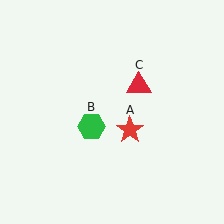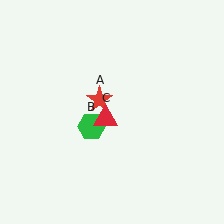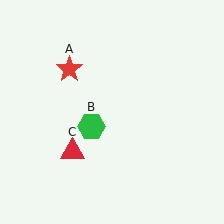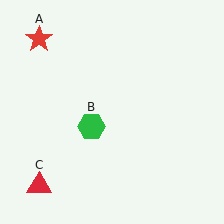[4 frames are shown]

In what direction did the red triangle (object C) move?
The red triangle (object C) moved down and to the left.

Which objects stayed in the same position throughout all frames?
Green hexagon (object B) remained stationary.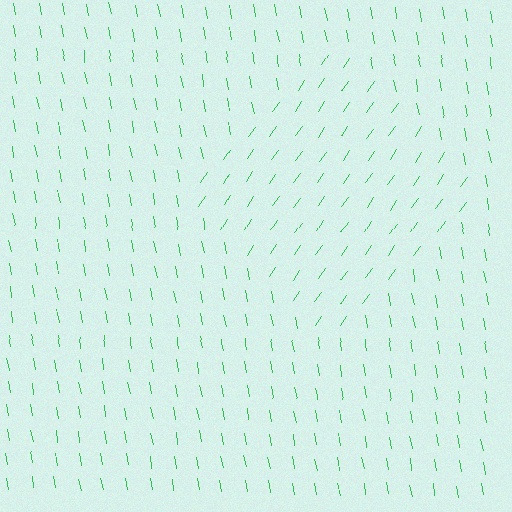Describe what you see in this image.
The image is filled with small green line segments. A diamond region in the image has lines oriented differently from the surrounding lines, creating a visible texture boundary.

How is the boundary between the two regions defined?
The boundary is defined purely by a change in line orientation (approximately 45 degrees difference). All lines are the same color and thickness.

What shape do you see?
I see a diamond.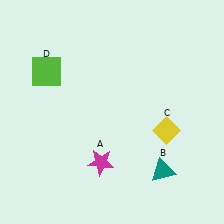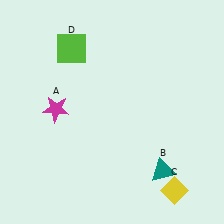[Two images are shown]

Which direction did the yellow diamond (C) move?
The yellow diamond (C) moved down.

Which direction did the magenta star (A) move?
The magenta star (A) moved up.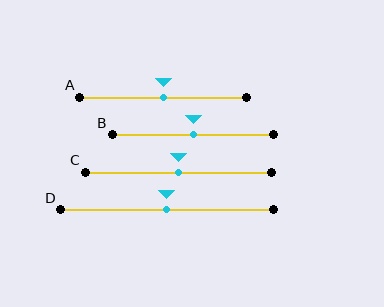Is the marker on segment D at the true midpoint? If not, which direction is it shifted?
Yes, the marker on segment D is at the true midpoint.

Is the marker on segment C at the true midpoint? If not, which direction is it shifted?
Yes, the marker on segment C is at the true midpoint.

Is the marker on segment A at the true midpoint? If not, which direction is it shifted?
Yes, the marker on segment A is at the true midpoint.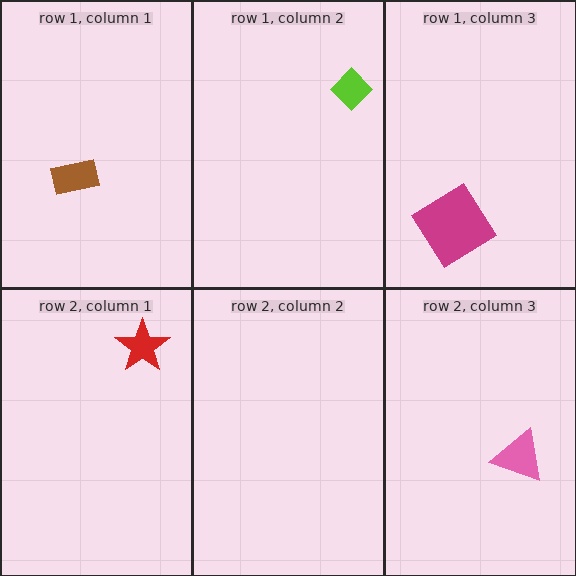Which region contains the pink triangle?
The row 2, column 3 region.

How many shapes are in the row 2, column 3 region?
1.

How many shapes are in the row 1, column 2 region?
1.